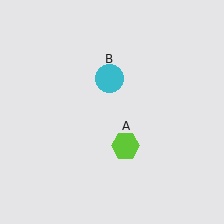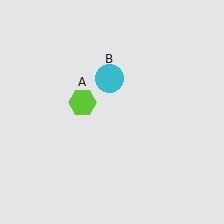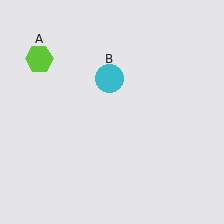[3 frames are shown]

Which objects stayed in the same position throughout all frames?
Cyan circle (object B) remained stationary.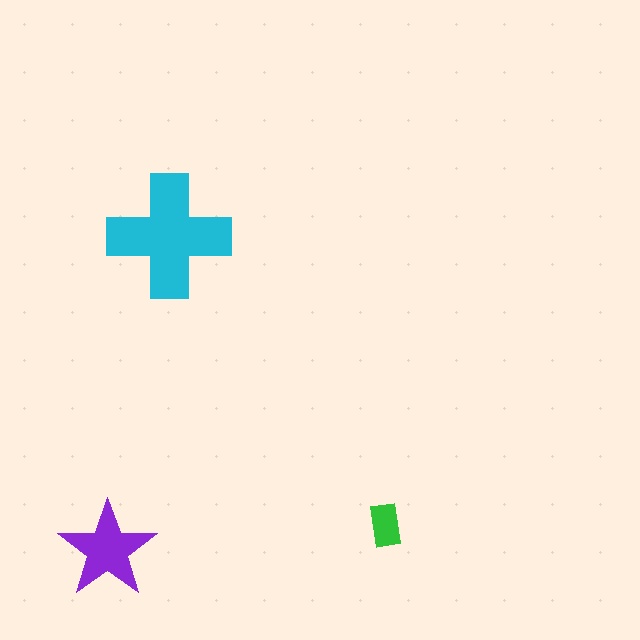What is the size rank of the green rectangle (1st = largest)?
3rd.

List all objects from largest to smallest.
The cyan cross, the purple star, the green rectangle.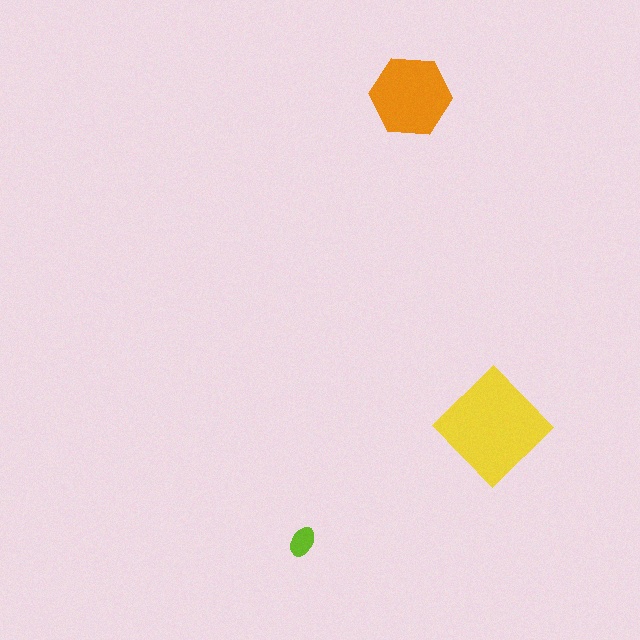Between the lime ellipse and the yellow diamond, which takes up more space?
The yellow diamond.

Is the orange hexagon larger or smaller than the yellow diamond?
Smaller.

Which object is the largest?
The yellow diamond.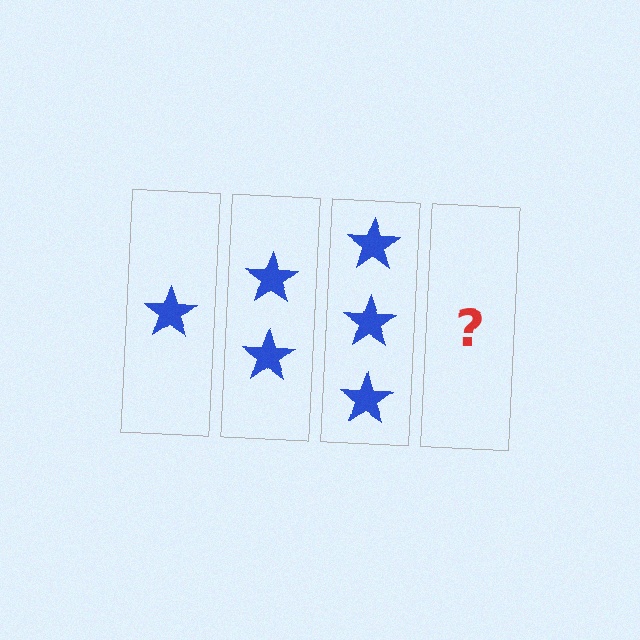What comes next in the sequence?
The next element should be 4 stars.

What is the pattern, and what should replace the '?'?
The pattern is that each step adds one more star. The '?' should be 4 stars.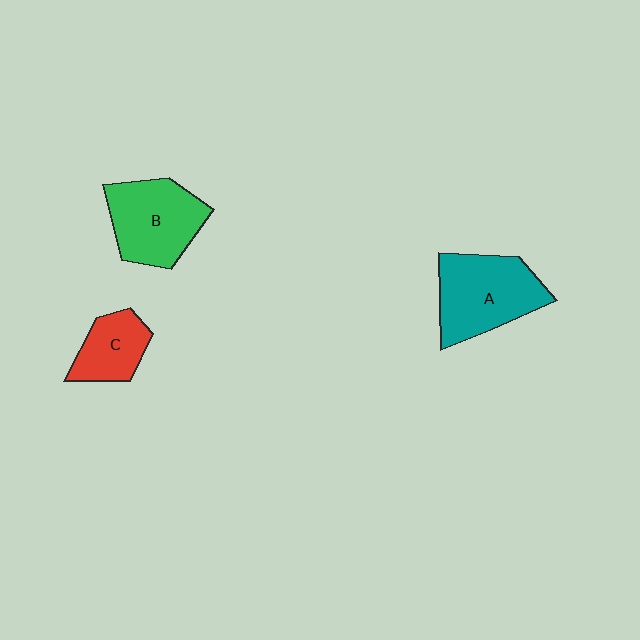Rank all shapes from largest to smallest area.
From largest to smallest: A (teal), B (green), C (red).